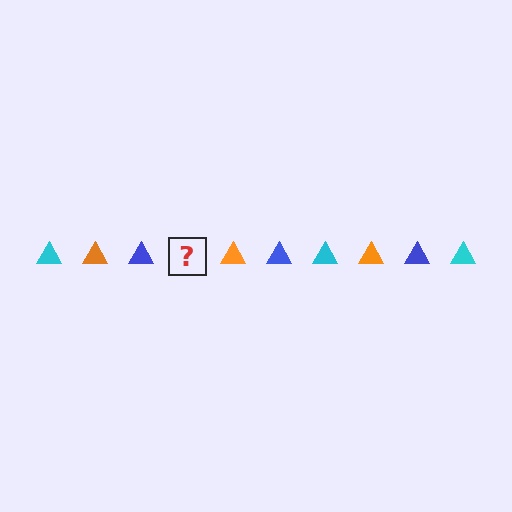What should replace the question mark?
The question mark should be replaced with a cyan triangle.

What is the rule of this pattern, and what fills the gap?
The rule is that the pattern cycles through cyan, orange, blue triangles. The gap should be filled with a cyan triangle.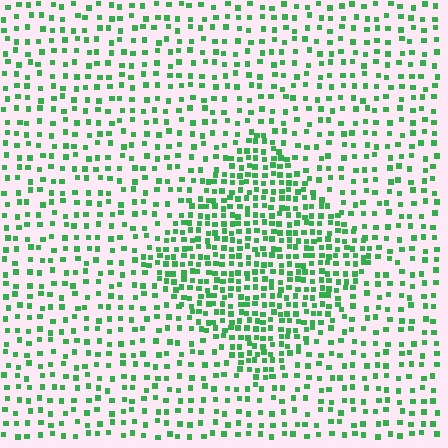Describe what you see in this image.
The image contains small green elements arranged at two different densities. A diamond-shaped region is visible where the elements are more densely packed than the surrounding area.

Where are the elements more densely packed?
The elements are more densely packed inside the diamond boundary.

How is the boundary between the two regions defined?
The boundary is defined by a change in element density (approximately 2.0x ratio). All elements are the same color, size, and shape.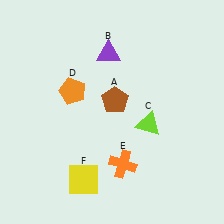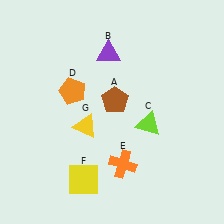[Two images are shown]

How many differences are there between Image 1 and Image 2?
There is 1 difference between the two images.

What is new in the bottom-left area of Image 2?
A yellow triangle (G) was added in the bottom-left area of Image 2.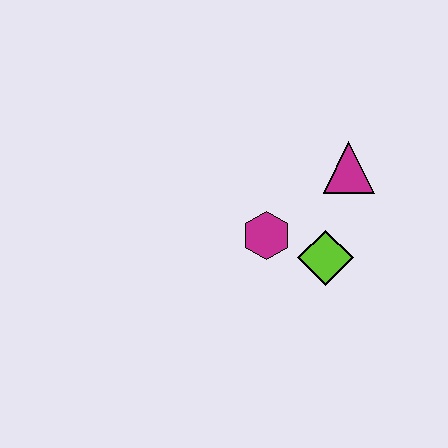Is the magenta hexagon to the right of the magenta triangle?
No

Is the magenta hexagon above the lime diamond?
Yes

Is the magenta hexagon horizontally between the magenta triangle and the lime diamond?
No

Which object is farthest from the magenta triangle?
The magenta hexagon is farthest from the magenta triangle.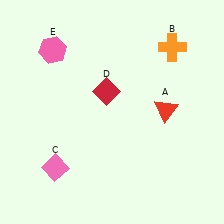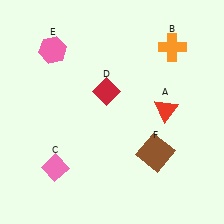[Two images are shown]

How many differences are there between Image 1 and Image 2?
There is 1 difference between the two images.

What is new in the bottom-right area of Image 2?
A brown square (F) was added in the bottom-right area of Image 2.